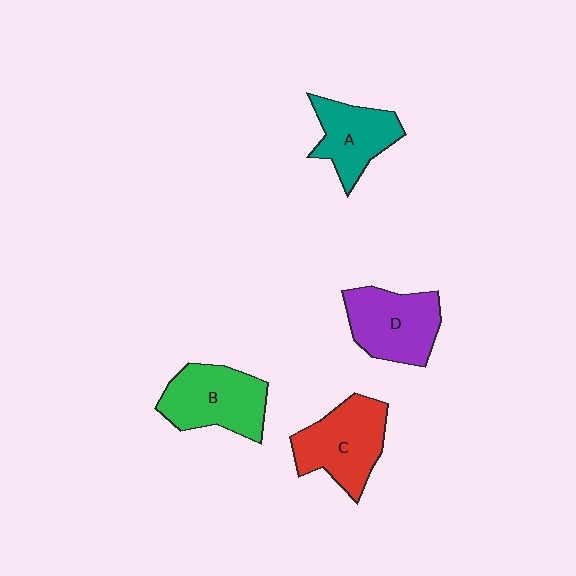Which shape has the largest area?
Shape C (red).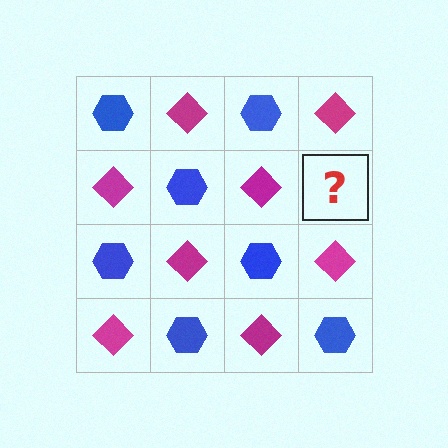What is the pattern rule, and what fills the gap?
The rule is that it alternates blue hexagon and magenta diamond in a checkerboard pattern. The gap should be filled with a blue hexagon.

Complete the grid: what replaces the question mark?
The question mark should be replaced with a blue hexagon.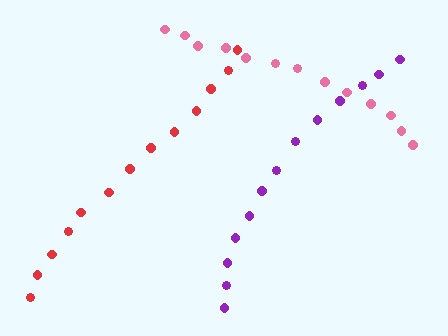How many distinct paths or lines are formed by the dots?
There are 3 distinct paths.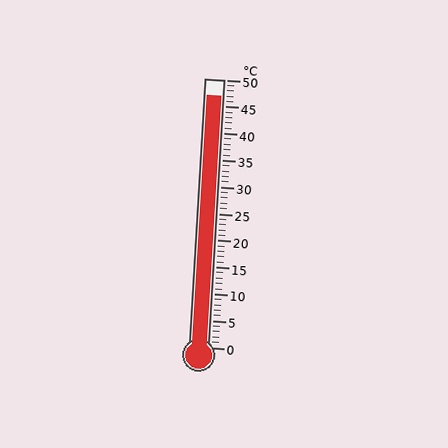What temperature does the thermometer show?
The thermometer shows approximately 47°C.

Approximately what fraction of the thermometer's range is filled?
The thermometer is filled to approximately 95% of its range.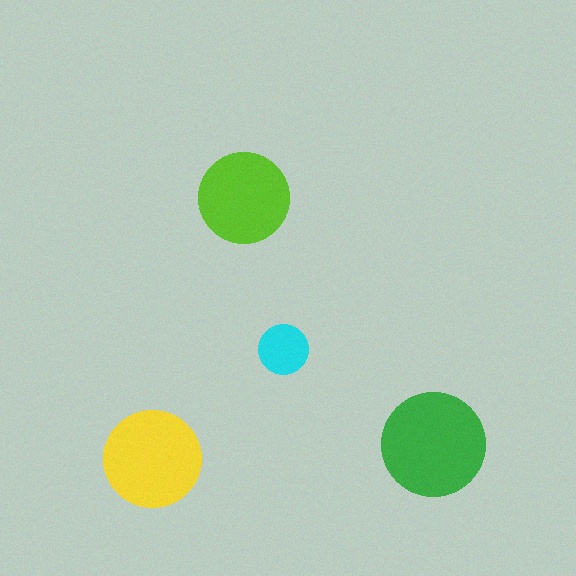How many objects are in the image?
There are 4 objects in the image.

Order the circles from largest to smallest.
the green one, the yellow one, the lime one, the cyan one.